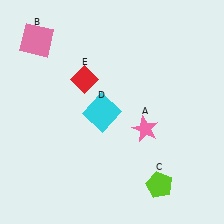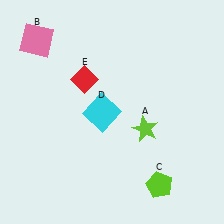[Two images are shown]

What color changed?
The star (A) changed from pink in Image 1 to lime in Image 2.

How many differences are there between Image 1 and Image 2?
There is 1 difference between the two images.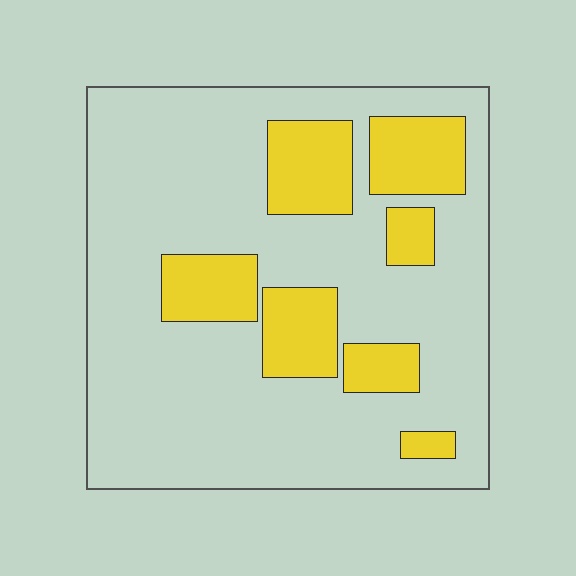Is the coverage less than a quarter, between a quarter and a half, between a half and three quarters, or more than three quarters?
Less than a quarter.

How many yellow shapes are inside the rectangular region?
7.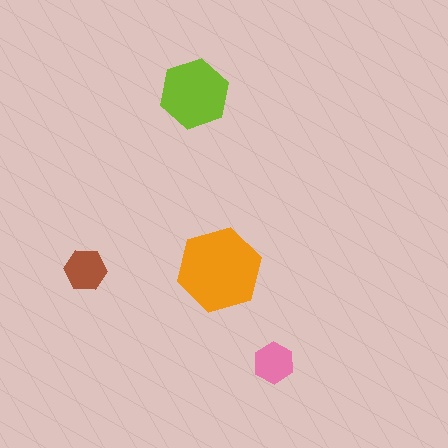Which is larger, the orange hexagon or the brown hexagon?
The orange one.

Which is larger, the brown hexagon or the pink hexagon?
The brown one.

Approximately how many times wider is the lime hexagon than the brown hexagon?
About 1.5 times wider.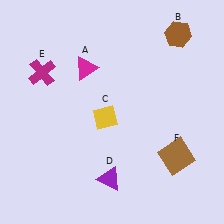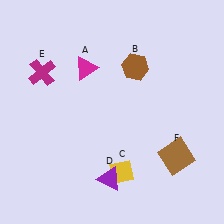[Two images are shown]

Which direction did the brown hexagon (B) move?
The brown hexagon (B) moved left.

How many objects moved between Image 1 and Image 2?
2 objects moved between the two images.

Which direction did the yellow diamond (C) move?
The yellow diamond (C) moved down.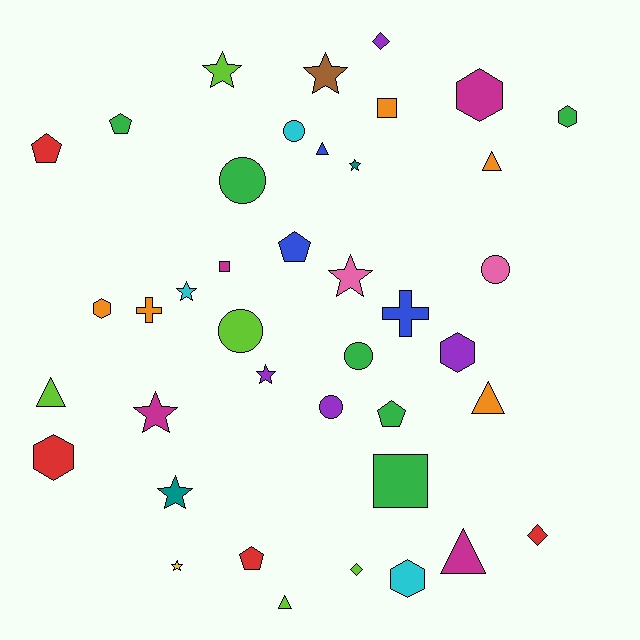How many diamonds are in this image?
There are 3 diamonds.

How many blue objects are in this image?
There are 3 blue objects.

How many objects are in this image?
There are 40 objects.